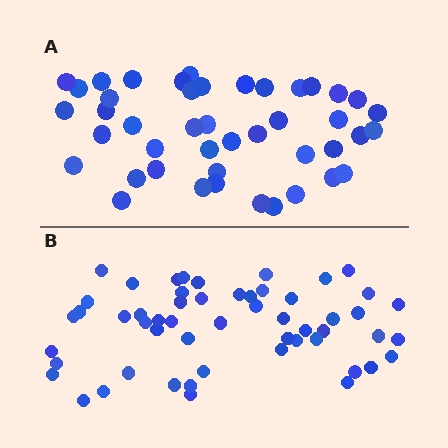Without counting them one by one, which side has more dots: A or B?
Region B (the bottom region) has more dots.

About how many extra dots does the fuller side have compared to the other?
Region B has roughly 10 or so more dots than region A.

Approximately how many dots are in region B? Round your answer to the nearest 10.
About 50 dots. (The exact count is 54, which rounds to 50.)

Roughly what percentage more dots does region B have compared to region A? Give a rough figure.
About 25% more.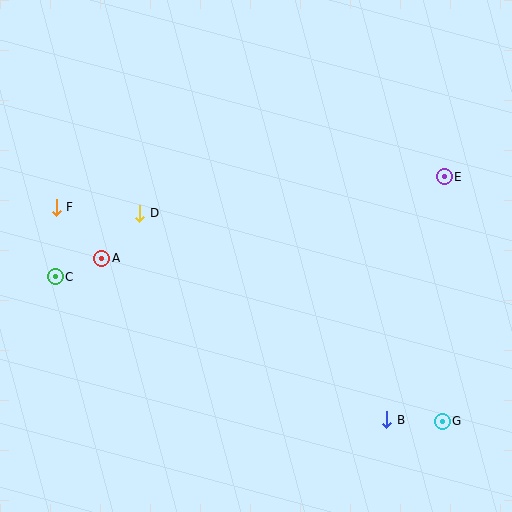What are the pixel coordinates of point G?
Point G is at (442, 421).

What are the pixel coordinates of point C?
Point C is at (55, 277).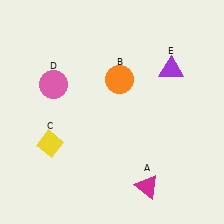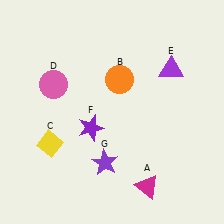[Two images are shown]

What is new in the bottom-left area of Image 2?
A purple star (F) was added in the bottom-left area of Image 2.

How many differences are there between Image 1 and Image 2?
There are 2 differences between the two images.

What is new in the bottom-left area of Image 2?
A purple star (G) was added in the bottom-left area of Image 2.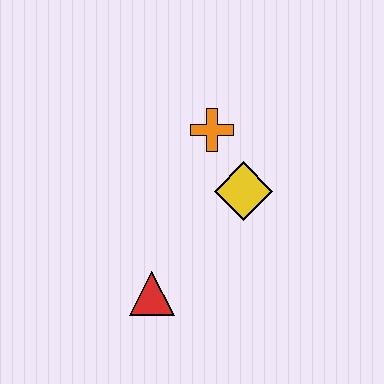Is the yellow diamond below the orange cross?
Yes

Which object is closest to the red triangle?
The yellow diamond is closest to the red triangle.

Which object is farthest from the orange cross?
The red triangle is farthest from the orange cross.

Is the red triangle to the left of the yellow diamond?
Yes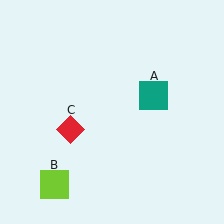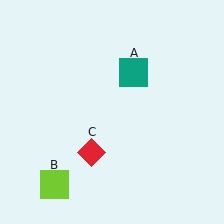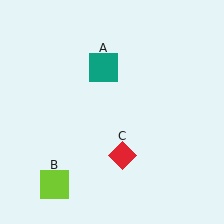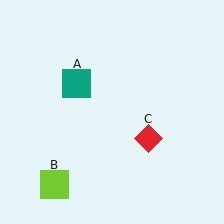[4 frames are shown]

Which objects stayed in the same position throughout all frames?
Lime square (object B) remained stationary.